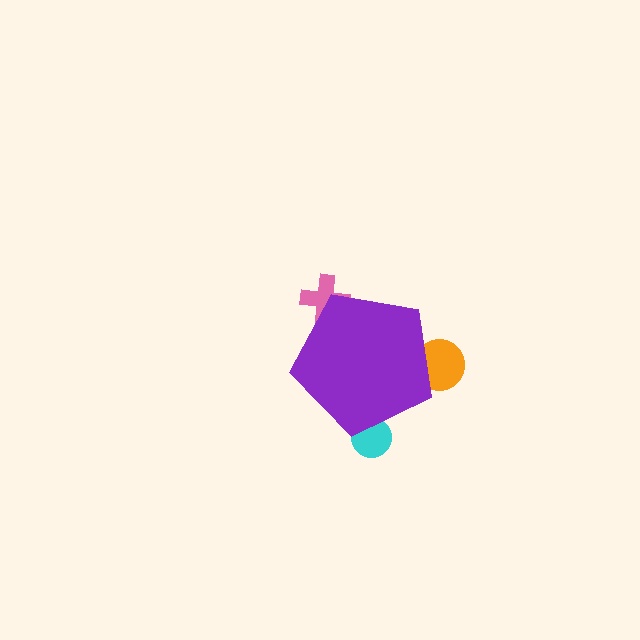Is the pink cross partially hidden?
Yes, the pink cross is partially hidden behind the purple pentagon.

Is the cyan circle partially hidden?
Yes, the cyan circle is partially hidden behind the purple pentagon.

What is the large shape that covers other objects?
A purple pentagon.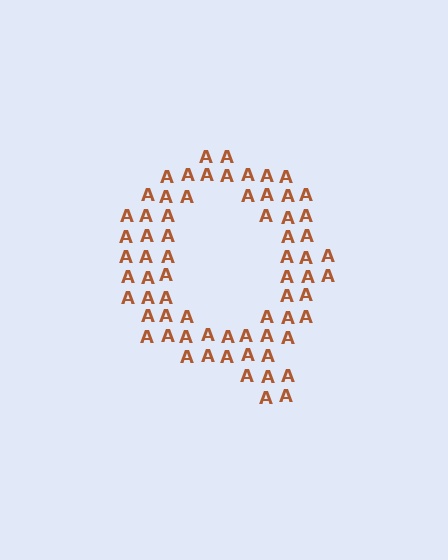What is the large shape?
The large shape is the letter Q.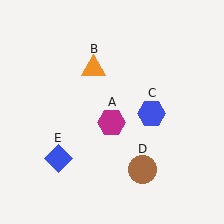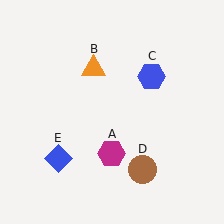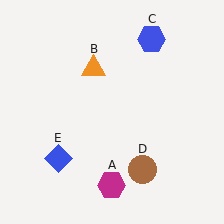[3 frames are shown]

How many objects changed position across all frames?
2 objects changed position: magenta hexagon (object A), blue hexagon (object C).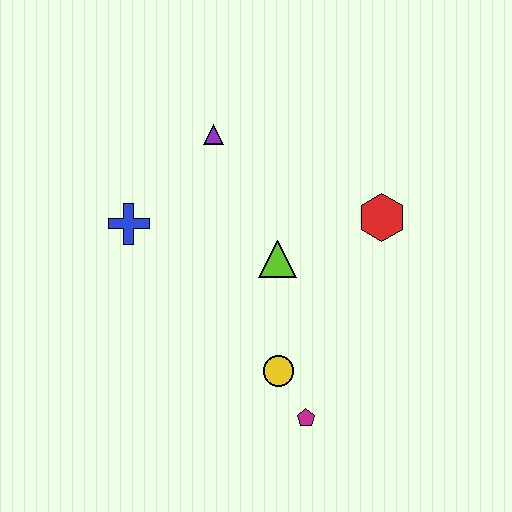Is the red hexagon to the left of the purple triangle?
No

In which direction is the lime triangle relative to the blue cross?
The lime triangle is to the right of the blue cross.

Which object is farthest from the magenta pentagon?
The purple triangle is farthest from the magenta pentagon.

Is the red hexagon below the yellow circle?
No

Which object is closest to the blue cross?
The purple triangle is closest to the blue cross.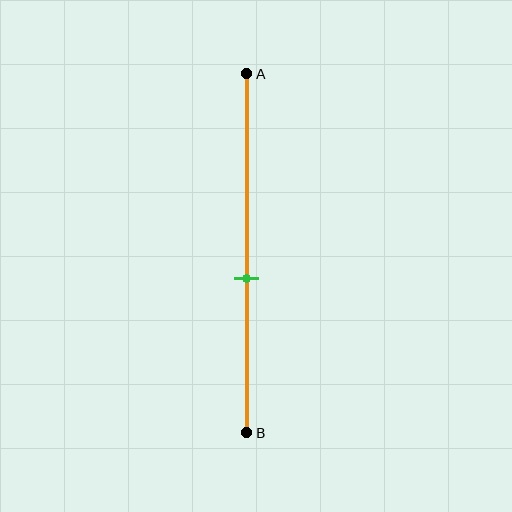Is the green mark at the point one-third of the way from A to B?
No, the mark is at about 55% from A, not at the 33% one-third point.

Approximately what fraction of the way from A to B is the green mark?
The green mark is approximately 55% of the way from A to B.